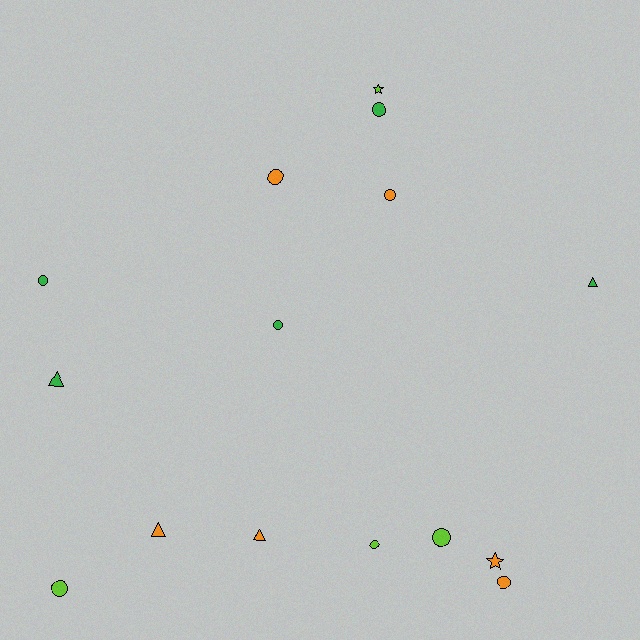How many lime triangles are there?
There are no lime triangles.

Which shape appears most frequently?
Circle, with 9 objects.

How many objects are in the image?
There are 15 objects.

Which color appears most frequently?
Orange, with 6 objects.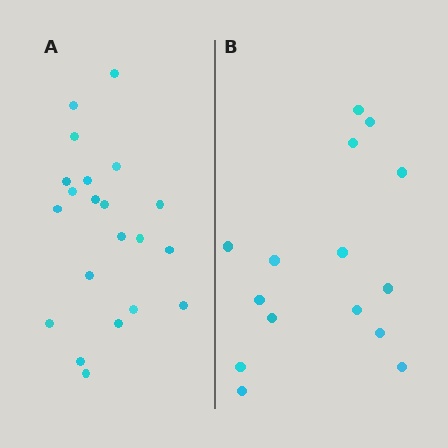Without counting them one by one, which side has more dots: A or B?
Region A (the left region) has more dots.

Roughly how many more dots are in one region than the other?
Region A has about 6 more dots than region B.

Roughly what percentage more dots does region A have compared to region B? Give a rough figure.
About 40% more.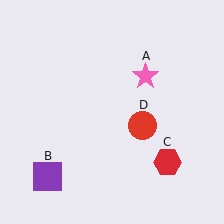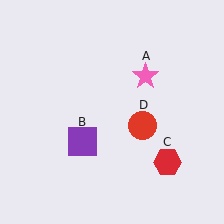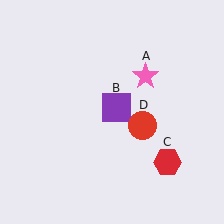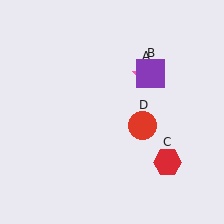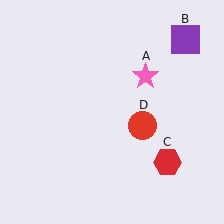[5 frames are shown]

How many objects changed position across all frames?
1 object changed position: purple square (object B).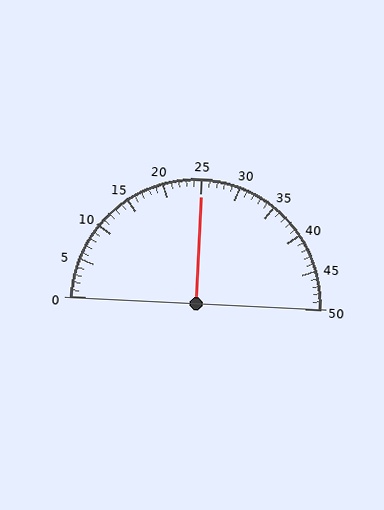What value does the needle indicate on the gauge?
The needle indicates approximately 25.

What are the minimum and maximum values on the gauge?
The gauge ranges from 0 to 50.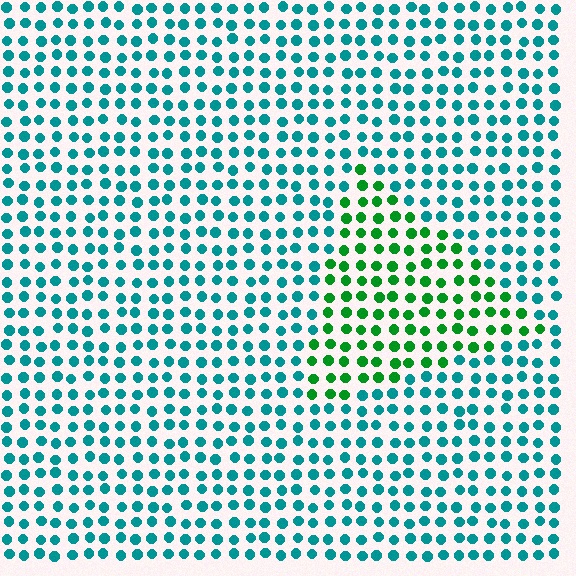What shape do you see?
I see a triangle.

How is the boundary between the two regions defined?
The boundary is defined purely by a slight shift in hue (about 48 degrees). Spacing, size, and orientation are identical on both sides.